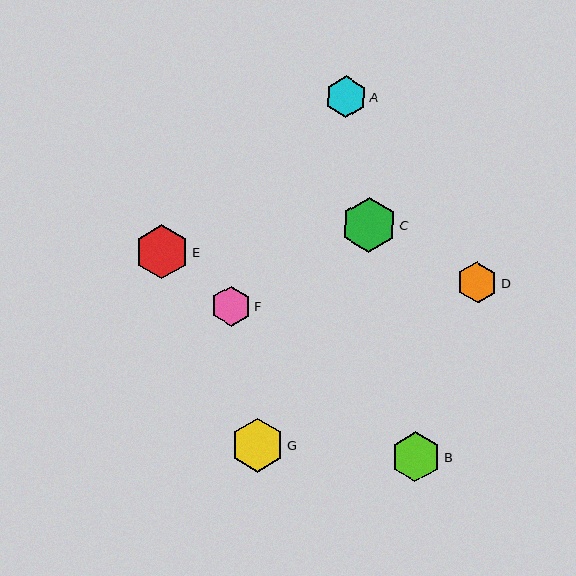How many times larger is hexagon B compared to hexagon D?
Hexagon B is approximately 1.2 times the size of hexagon D.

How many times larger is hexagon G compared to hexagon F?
Hexagon G is approximately 1.3 times the size of hexagon F.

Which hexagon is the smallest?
Hexagon F is the smallest with a size of approximately 40 pixels.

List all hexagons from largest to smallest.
From largest to smallest: C, E, G, B, A, D, F.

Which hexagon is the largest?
Hexagon C is the largest with a size of approximately 55 pixels.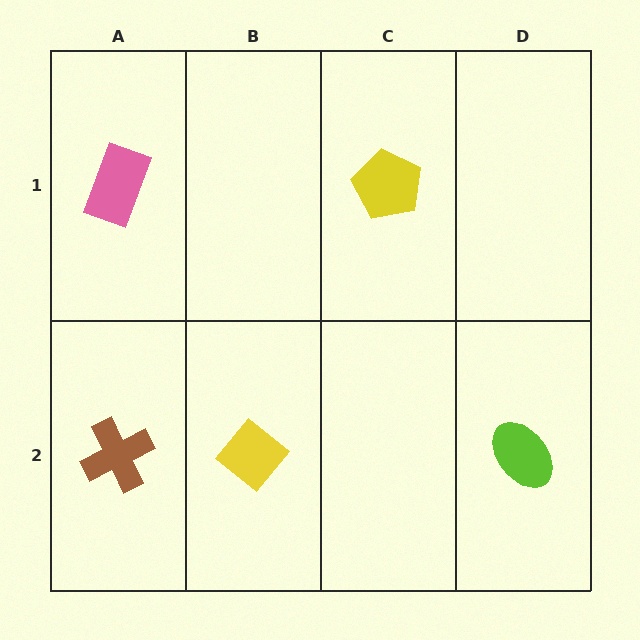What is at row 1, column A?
A pink rectangle.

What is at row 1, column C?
A yellow pentagon.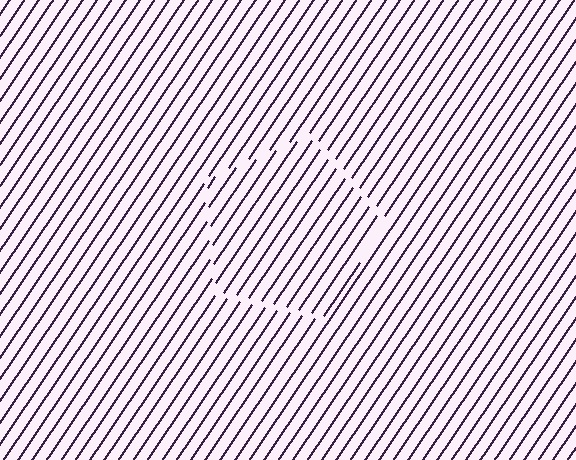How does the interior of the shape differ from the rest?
The interior of the shape contains the same grating, shifted by half a period — the contour is defined by the phase discontinuity where line-ends from the inner and outer gratings abut.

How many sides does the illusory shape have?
5 sides — the line-ends trace a pentagon.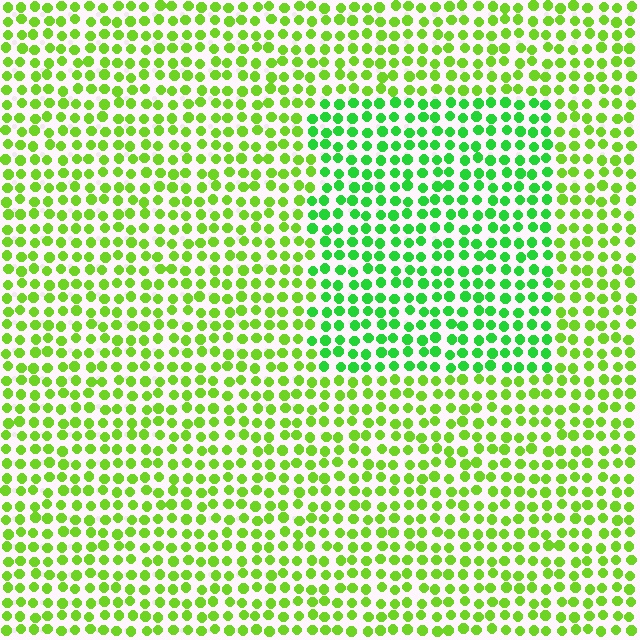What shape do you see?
I see a rectangle.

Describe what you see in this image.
The image is filled with small lime elements in a uniform arrangement. A rectangle-shaped region is visible where the elements are tinted to a slightly different hue, forming a subtle color boundary.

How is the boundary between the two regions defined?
The boundary is defined purely by a slight shift in hue (about 31 degrees). Spacing, size, and orientation are identical on both sides.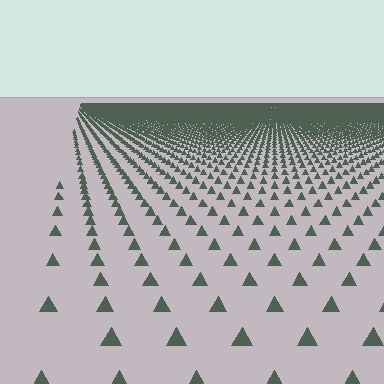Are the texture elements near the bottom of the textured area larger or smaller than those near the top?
Larger. Near the bottom, elements are closer to the viewer and appear at a bigger on-screen size.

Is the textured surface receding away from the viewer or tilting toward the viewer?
The surface is receding away from the viewer. Texture elements get smaller and denser toward the top.